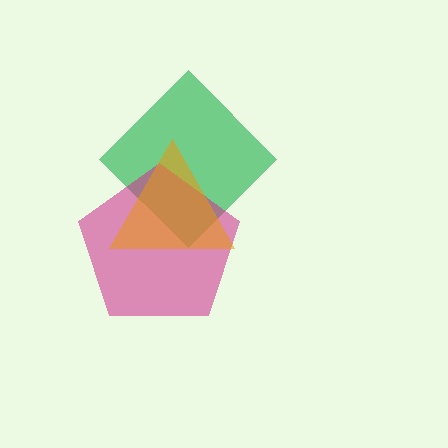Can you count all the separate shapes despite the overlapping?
Yes, there are 3 separate shapes.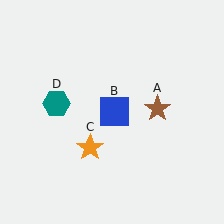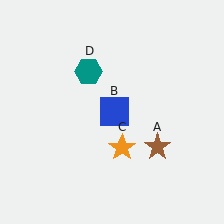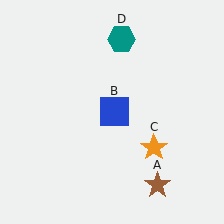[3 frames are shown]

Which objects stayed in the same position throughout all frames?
Blue square (object B) remained stationary.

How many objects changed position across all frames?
3 objects changed position: brown star (object A), orange star (object C), teal hexagon (object D).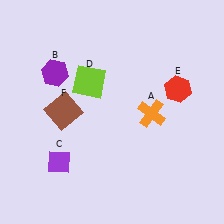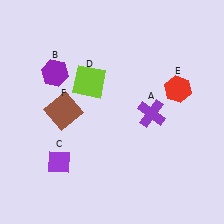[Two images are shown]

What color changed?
The cross (A) changed from orange in Image 1 to purple in Image 2.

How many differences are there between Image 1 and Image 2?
There is 1 difference between the two images.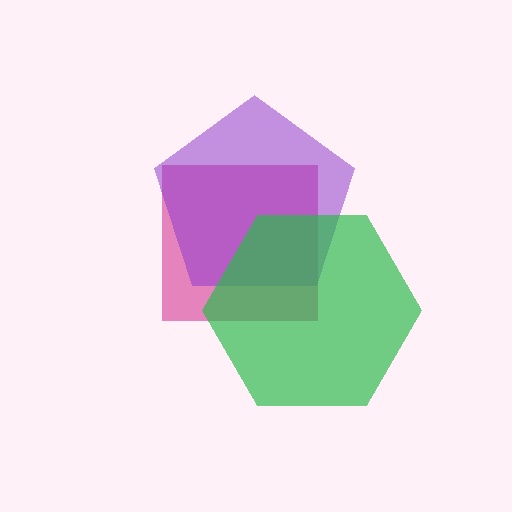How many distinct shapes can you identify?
There are 3 distinct shapes: a magenta square, a purple pentagon, a green hexagon.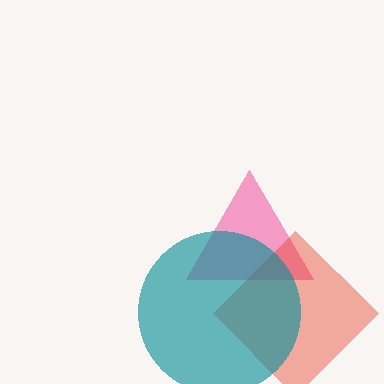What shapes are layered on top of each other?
The layered shapes are: a pink triangle, a red diamond, a teal circle.